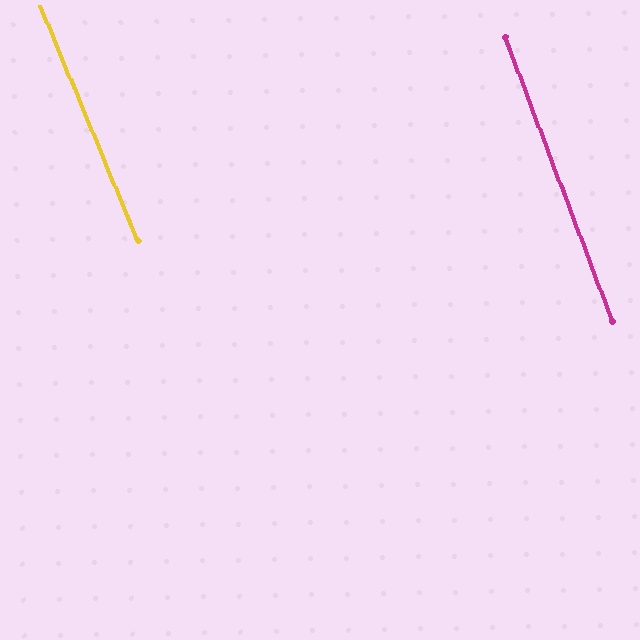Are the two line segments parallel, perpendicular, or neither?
Parallel — their directions differ by only 1.7°.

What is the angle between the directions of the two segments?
Approximately 2 degrees.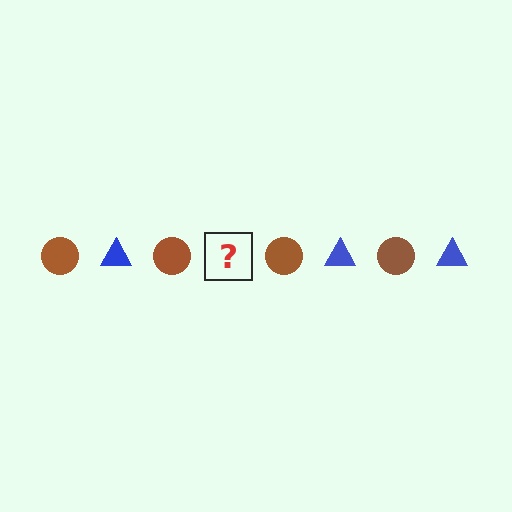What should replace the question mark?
The question mark should be replaced with a blue triangle.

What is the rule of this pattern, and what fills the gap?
The rule is that the pattern alternates between brown circle and blue triangle. The gap should be filled with a blue triangle.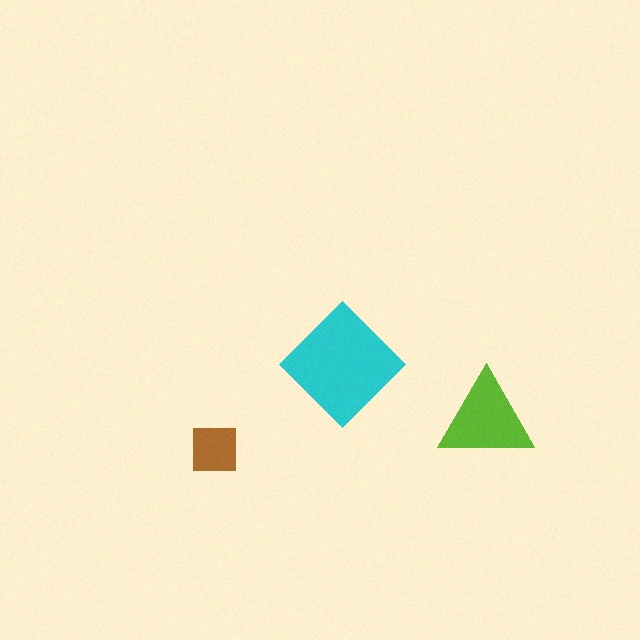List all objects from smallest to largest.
The brown square, the lime triangle, the cyan diamond.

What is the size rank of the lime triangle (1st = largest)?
2nd.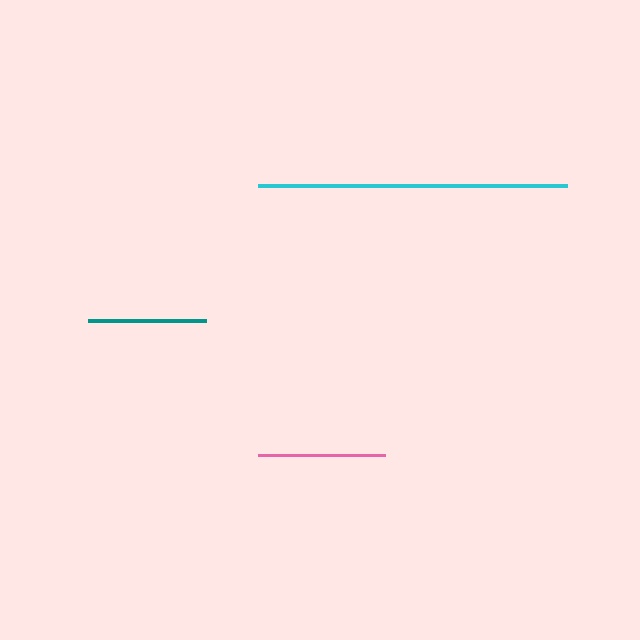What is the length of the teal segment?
The teal segment is approximately 117 pixels long.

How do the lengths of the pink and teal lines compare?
The pink and teal lines are approximately the same length.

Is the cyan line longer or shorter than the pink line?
The cyan line is longer than the pink line.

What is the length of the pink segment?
The pink segment is approximately 127 pixels long.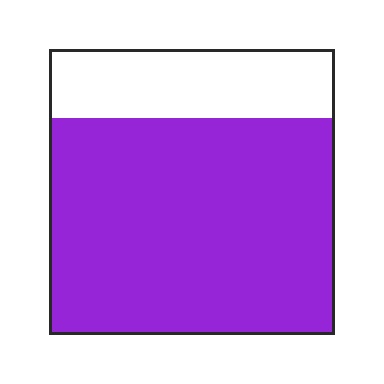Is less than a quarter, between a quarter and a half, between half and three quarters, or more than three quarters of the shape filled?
More than three quarters.